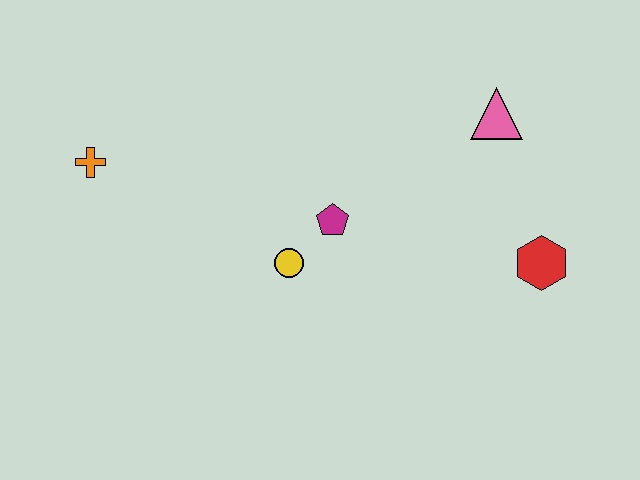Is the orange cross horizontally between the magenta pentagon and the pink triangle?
No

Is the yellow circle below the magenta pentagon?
Yes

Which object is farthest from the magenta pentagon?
The orange cross is farthest from the magenta pentagon.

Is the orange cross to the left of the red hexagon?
Yes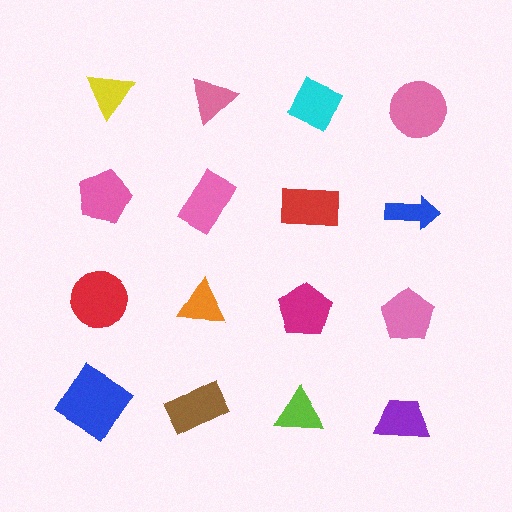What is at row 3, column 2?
An orange triangle.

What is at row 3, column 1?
A red circle.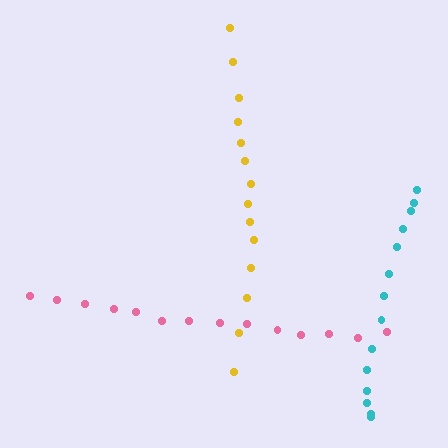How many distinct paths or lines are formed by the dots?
There are 3 distinct paths.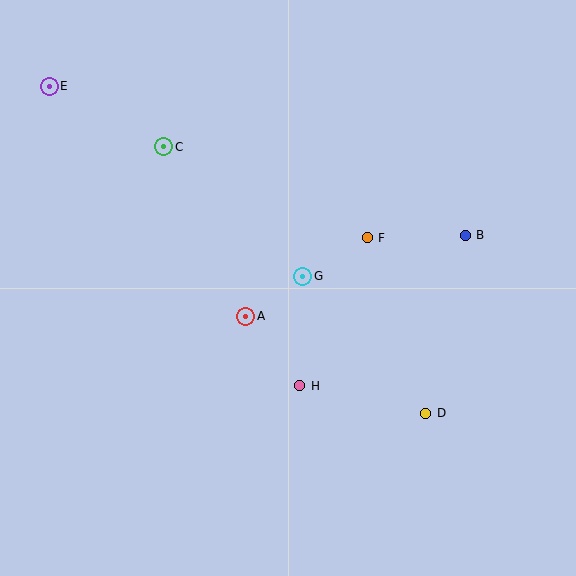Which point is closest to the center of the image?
Point G at (303, 276) is closest to the center.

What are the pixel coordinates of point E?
Point E is at (49, 86).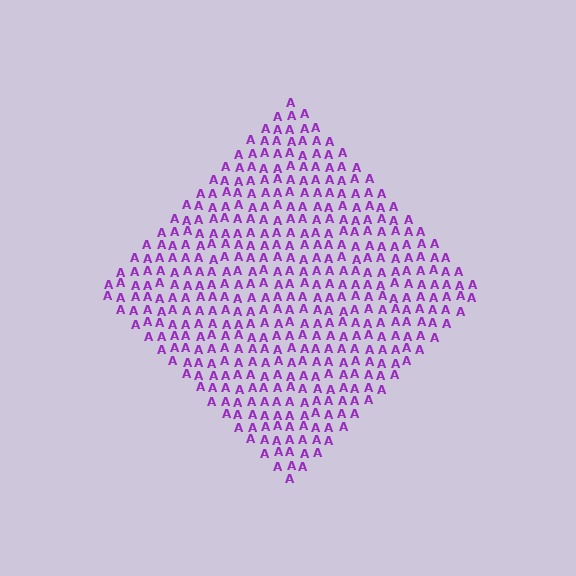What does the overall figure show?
The overall figure shows a diamond.